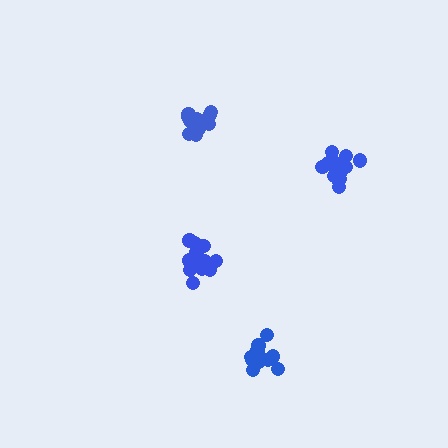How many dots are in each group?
Group 1: 15 dots, Group 2: 12 dots, Group 3: 16 dots, Group 4: 13 dots (56 total).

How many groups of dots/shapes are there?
There are 4 groups.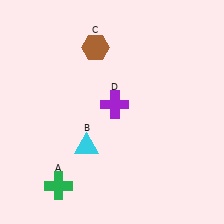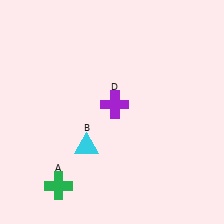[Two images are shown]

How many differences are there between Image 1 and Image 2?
There is 1 difference between the two images.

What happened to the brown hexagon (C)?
The brown hexagon (C) was removed in Image 2. It was in the top-left area of Image 1.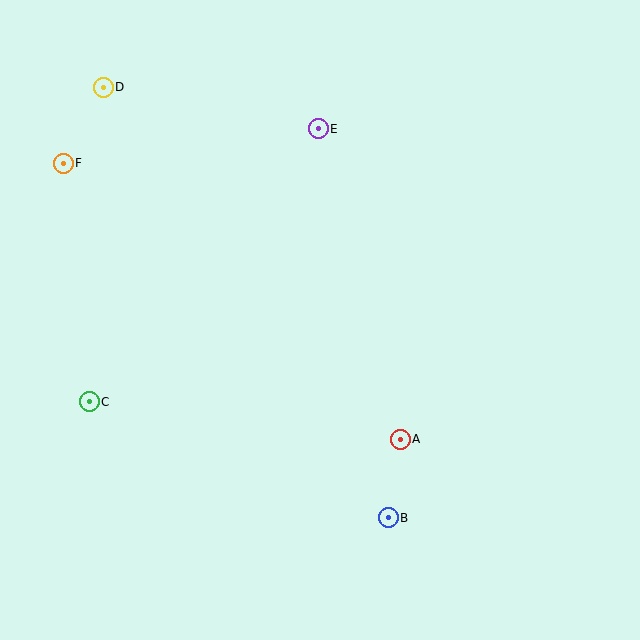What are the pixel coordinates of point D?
Point D is at (103, 87).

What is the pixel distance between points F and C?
The distance between F and C is 240 pixels.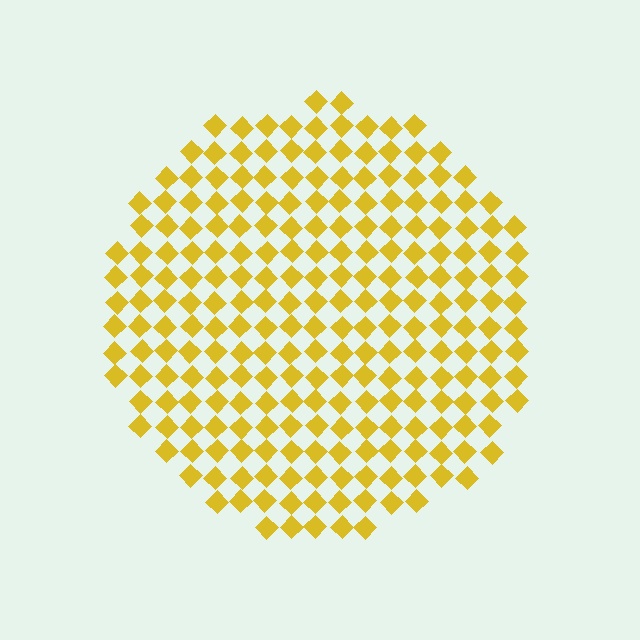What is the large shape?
The large shape is a circle.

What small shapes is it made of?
It is made of small diamonds.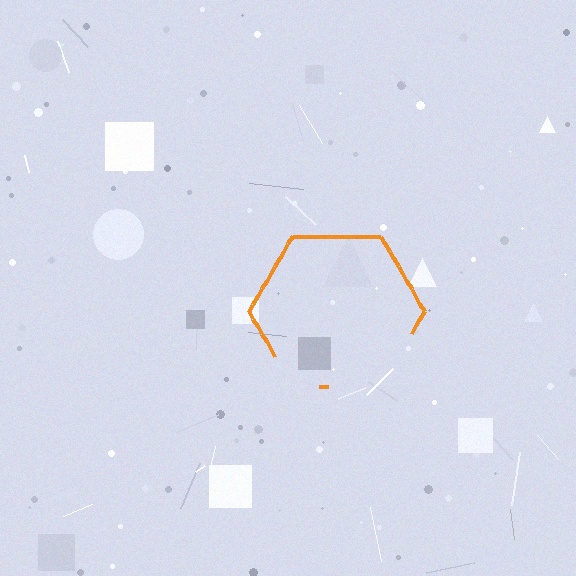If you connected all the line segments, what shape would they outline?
They would outline a hexagon.